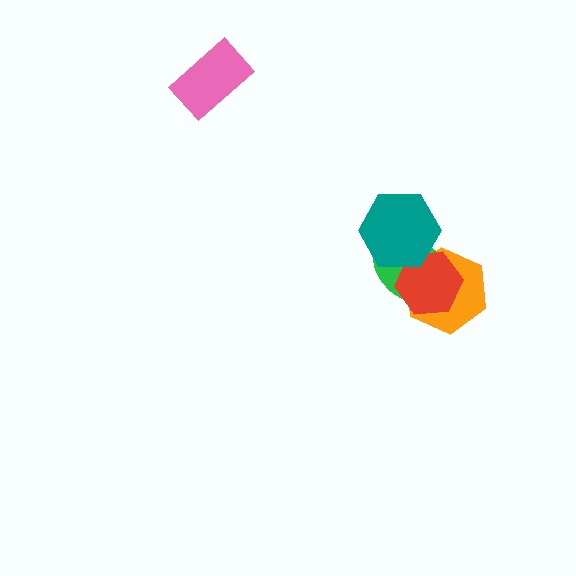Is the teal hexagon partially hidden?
No, no other shape covers it.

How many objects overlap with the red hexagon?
3 objects overlap with the red hexagon.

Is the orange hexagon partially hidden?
Yes, it is partially covered by another shape.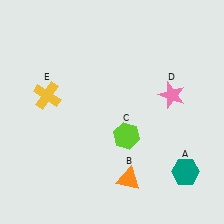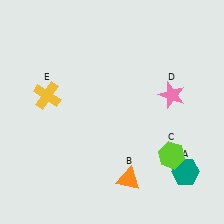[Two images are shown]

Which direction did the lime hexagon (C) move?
The lime hexagon (C) moved right.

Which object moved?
The lime hexagon (C) moved right.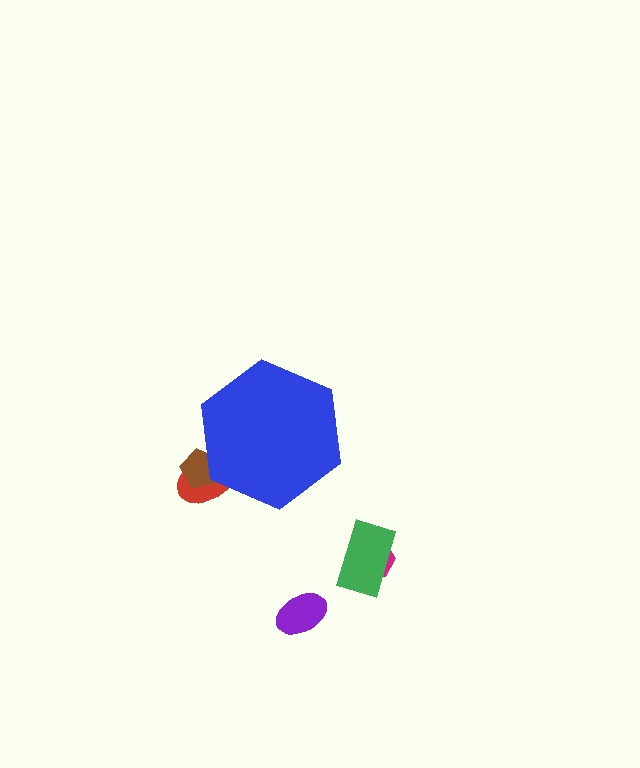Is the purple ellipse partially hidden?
No, the purple ellipse is fully visible.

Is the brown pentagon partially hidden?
Yes, the brown pentagon is partially hidden behind the blue hexagon.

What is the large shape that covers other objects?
A blue hexagon.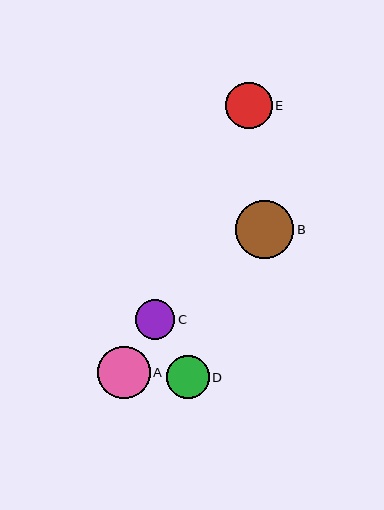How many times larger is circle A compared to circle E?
Circle A is approximately 1.1 times the size of circle E.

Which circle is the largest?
Circle B is the largest with a size of approximately 58 pixels.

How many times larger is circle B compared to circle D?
Circle B is approximately 1.3 times the size of circle D.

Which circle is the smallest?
Circle C is the smallest with a size of approximately 39 pixels.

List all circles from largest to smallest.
From largest to smallest: B, A, E, D, C.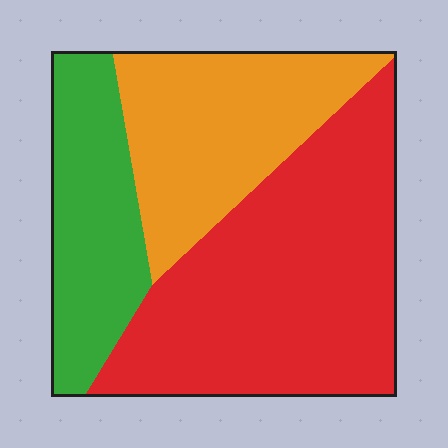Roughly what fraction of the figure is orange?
Orange covers 28% of the figure.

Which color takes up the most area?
Red, at roughly 50%.